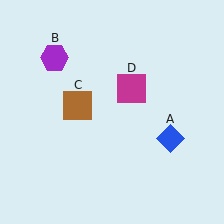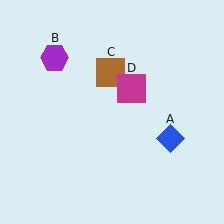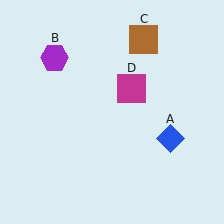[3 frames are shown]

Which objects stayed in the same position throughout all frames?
Blue diamond (object A) and purple hexagon (object B) and magenta square (object D) remained stationary.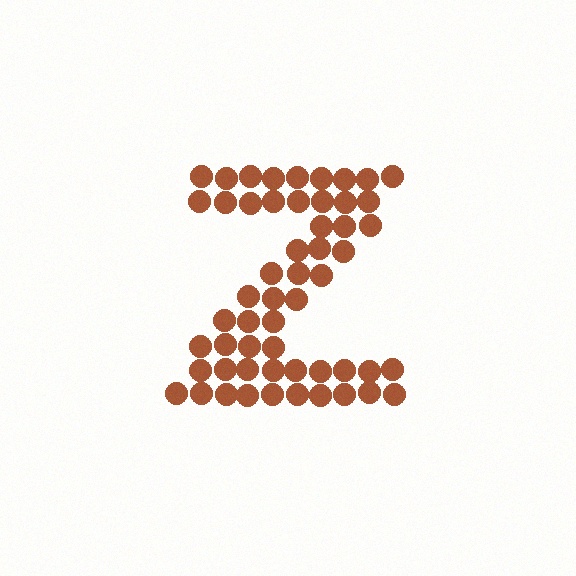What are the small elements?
The small elements are circles.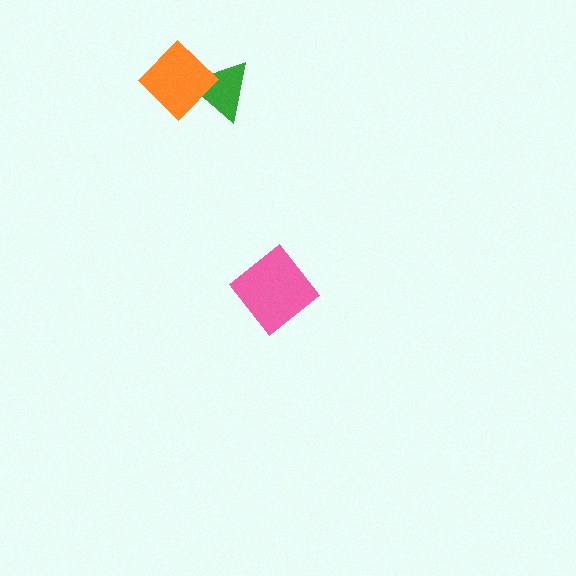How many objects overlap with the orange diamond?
1 object overlaps with the orange diamond.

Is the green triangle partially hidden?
Yes, it is partially covered by another shape.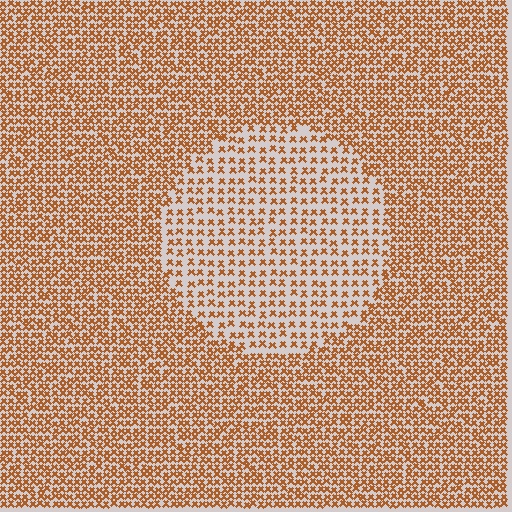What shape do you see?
I see a circle.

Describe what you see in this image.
The image contains small brown elements arranged at two different densities. A circle-shaped region is visible where the elements are less densely packed than the surrounding area.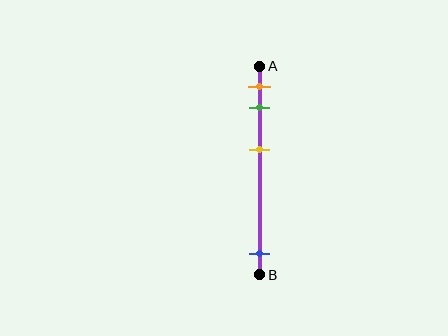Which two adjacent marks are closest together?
The orange and green marks are the closest adjacent pair.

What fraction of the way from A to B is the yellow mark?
The yellow mark is approximately 40% (0.4) of the way from A to B.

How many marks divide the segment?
There are 4 marks dividing the segment.